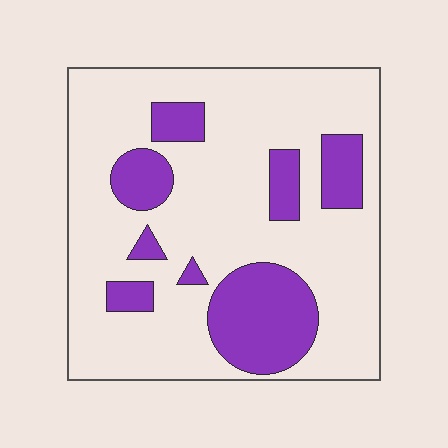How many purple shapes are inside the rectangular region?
8.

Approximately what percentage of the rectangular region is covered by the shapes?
Approximately 25%.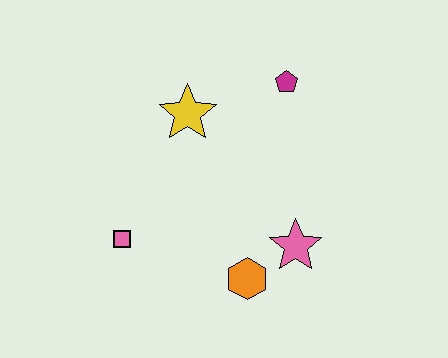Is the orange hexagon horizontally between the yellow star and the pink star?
Yes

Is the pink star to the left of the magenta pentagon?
No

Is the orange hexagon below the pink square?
Yes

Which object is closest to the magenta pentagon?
The yellow star is closest to the magenta pentagon.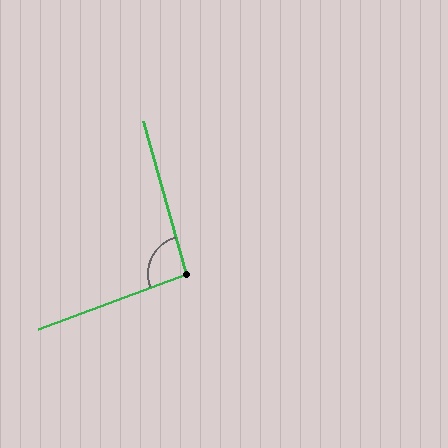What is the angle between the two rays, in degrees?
Approximately 95 degrees.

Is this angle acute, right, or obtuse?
It is approximately a right angle.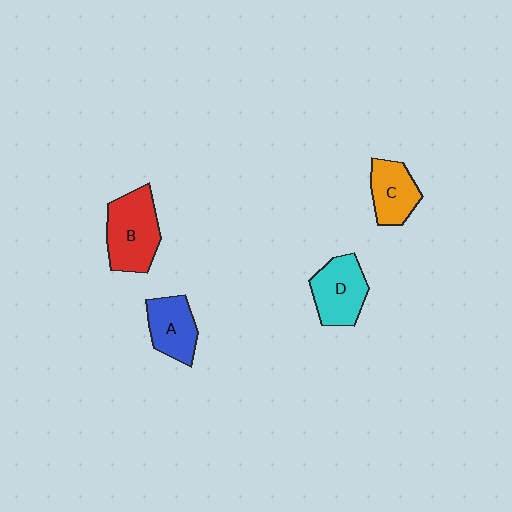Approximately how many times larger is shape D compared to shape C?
Approximately 1.2 times.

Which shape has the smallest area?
Shape C (orange).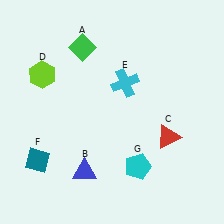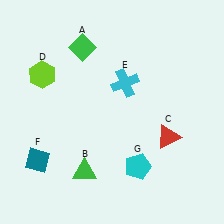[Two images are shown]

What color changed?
The triangle (B) changed from blue in Image 1 to green in Image 2.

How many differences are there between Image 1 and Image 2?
There is 1 difference between the two images.